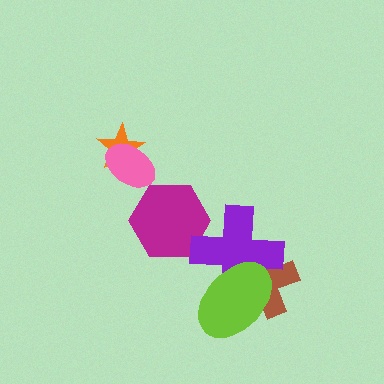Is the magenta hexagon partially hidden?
Yes, it is partially covered by another shape.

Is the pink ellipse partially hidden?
No, no other shape covers it.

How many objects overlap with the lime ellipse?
2 objects overlap with the lime ellipse.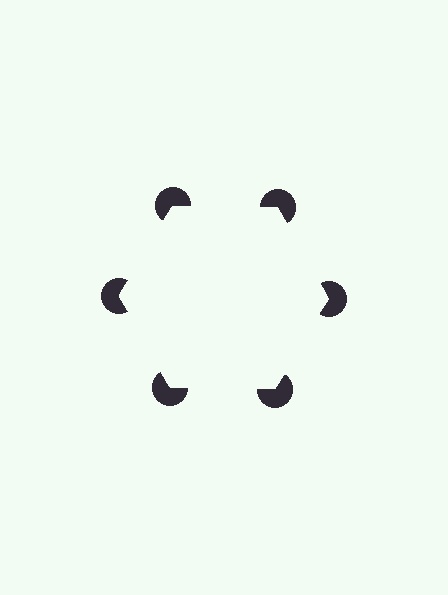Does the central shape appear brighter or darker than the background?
It typically appears slightly brighter than the background, even though no actual brightness change is drawn.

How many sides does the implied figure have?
6 sides.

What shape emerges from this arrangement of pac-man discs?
An illusory hexagon — its edges are inferred from the aligned wedge cuts in the pac-man discs, not physically drawn.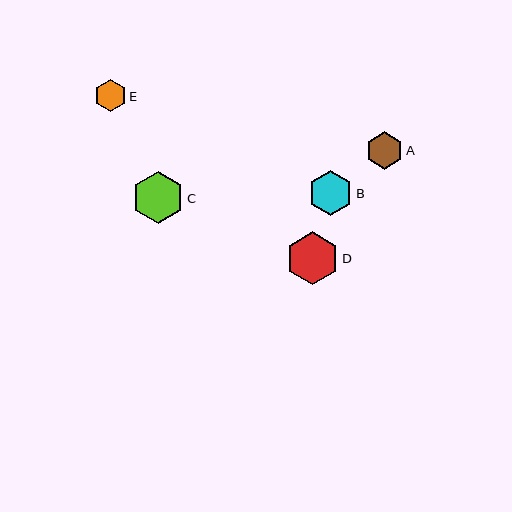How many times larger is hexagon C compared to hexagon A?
Hexagon C is approximately 1.4 times the size of hexagon A.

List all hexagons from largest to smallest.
From largest to smallest: D, C, B, A, E.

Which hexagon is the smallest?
Hexagon E is the smallest with a size of approximately 32 pixels.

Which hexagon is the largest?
Hexagon D is the largest with a size of approximately 53 pixels.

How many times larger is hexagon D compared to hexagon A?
Hexagon D is approximately 1.4 times the size of hexagon A.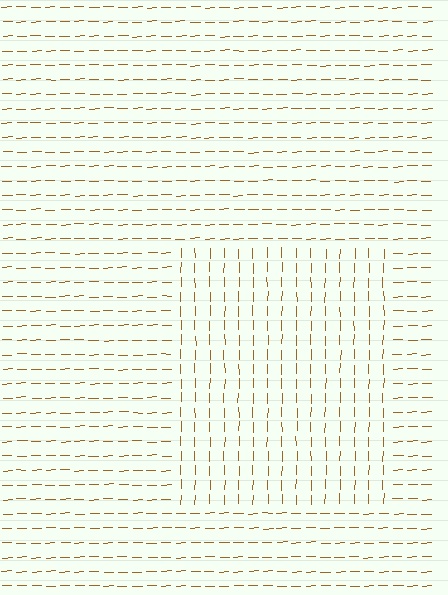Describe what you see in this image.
The image is filled with small brown line segments. A rectangle region in the image has lines oriented differently from the surrounding lines, creating a visible texture boundary.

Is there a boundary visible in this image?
Yes, there is a texture boundary formed by a change in line orientation.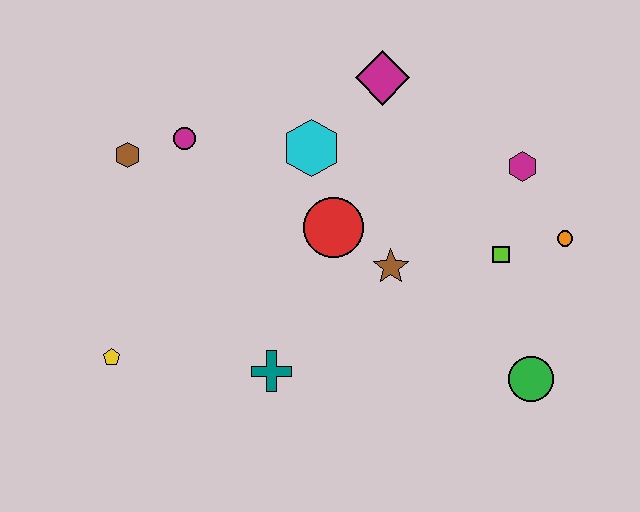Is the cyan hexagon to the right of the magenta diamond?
No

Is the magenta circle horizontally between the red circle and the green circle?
No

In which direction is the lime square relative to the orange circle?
The lime square is to the left of the orange circle.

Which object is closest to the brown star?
The red circle is closest to the brown star.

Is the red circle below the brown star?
No